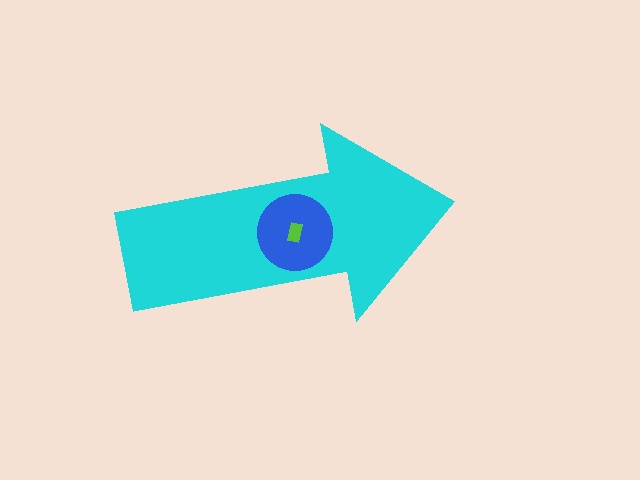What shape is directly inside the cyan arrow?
The blue circle.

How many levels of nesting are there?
3.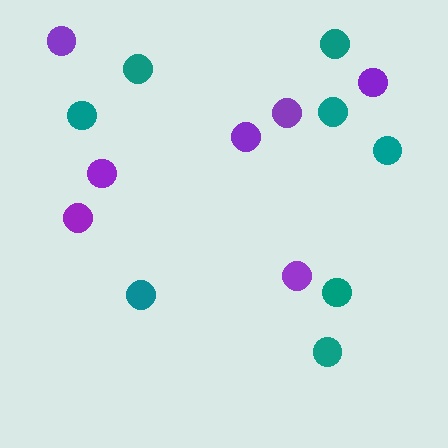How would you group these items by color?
There are 2 groups: one group of purple circles (7) and one group of teal circles (8).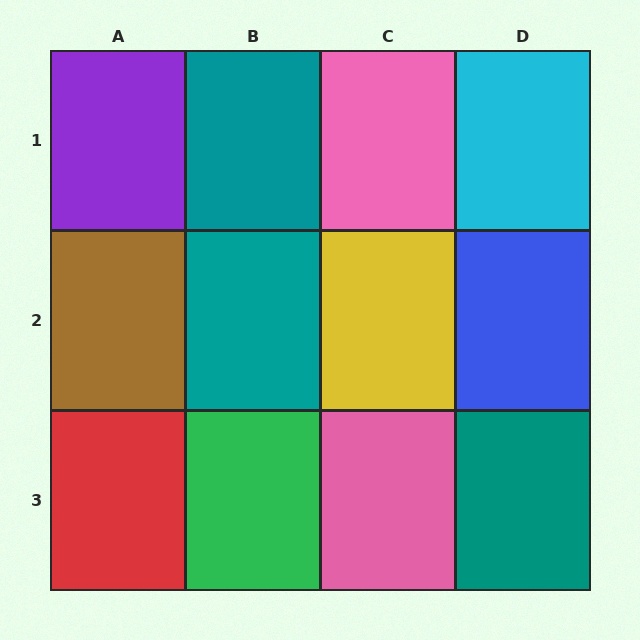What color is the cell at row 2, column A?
Brown.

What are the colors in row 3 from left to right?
Red, green, pink, teal.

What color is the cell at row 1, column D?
Cyan.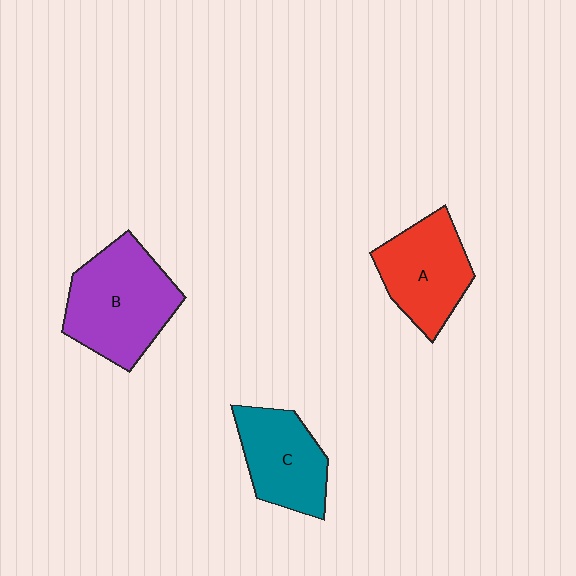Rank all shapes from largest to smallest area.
From largest to smallest: B (purple), A (red), C (teal).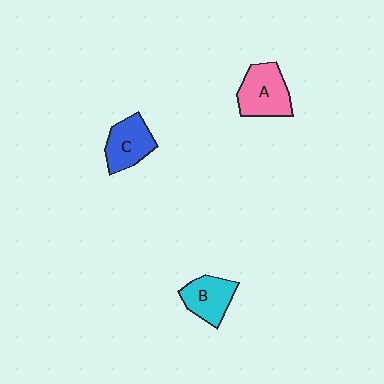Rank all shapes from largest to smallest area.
From largest to smallest: A (pink), C (blue), B (cyan).